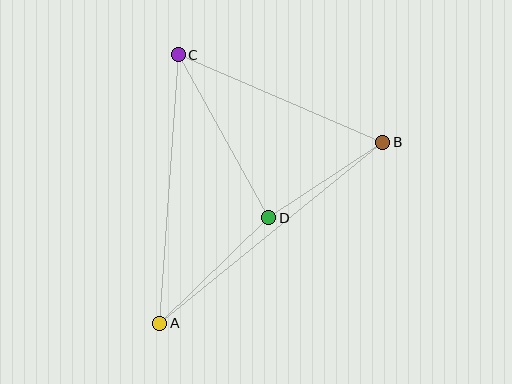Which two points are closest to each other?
Points B and D are closest to each other.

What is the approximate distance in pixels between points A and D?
The distance between A and D is approximately 152 pixels.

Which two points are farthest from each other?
Points A and B are farthest from each other.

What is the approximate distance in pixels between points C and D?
The distance between C and D is approximately 187 pixels.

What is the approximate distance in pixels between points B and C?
The distance between B and C is approximately 223 pixels.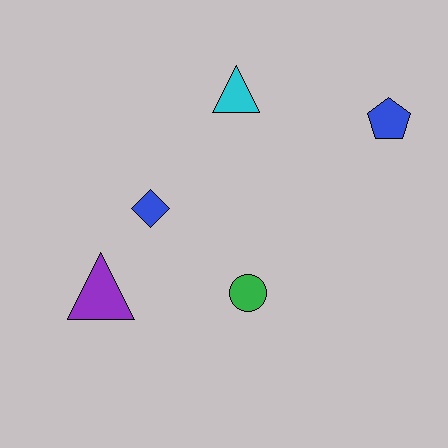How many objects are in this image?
There are 5 objects.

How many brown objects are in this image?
There are no brown objects.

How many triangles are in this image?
There are 2 triangles.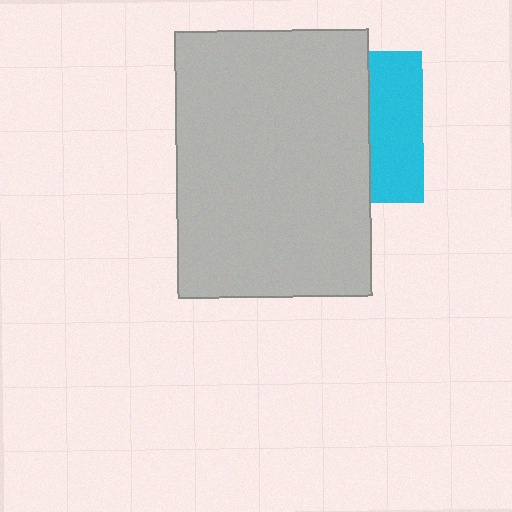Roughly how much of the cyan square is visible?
A small part of it is visible (roughly 36%).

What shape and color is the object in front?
The object in front is a light gray rectangle.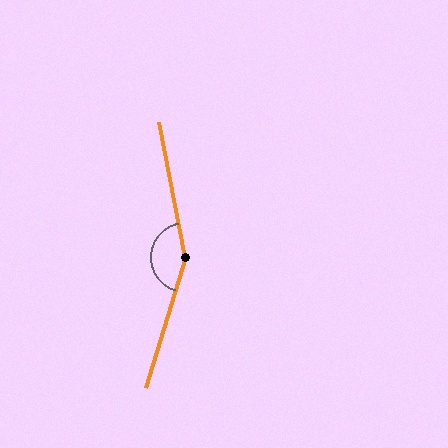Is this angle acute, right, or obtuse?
It is obtuse.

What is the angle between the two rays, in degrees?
Approximately 152 degrees.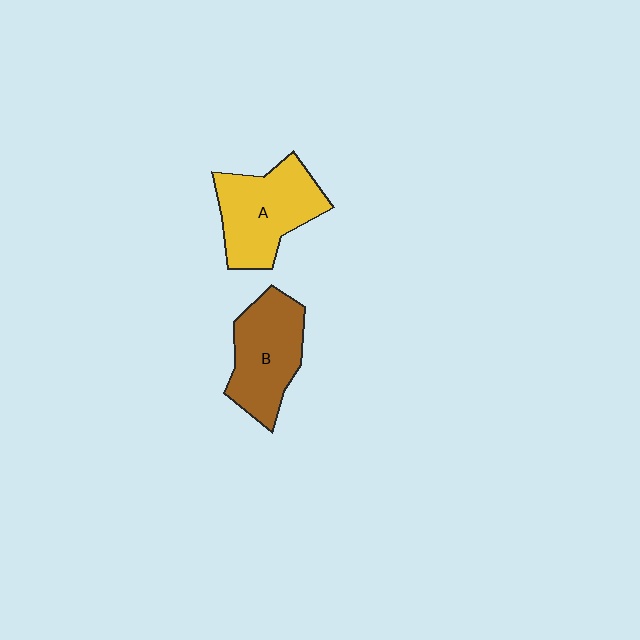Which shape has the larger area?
Shape A (yellow).